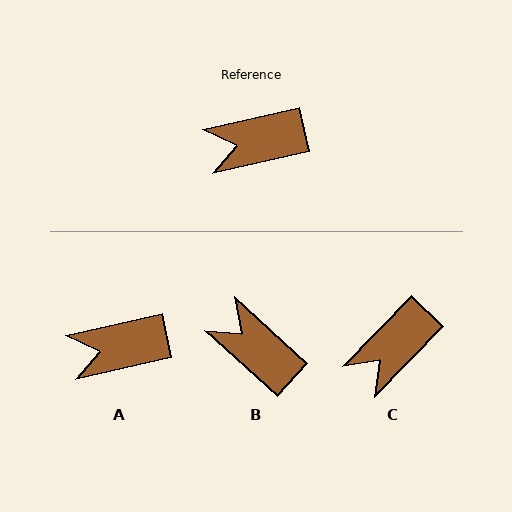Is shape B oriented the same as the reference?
No, it is off by about 55 degrees.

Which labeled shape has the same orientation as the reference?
A.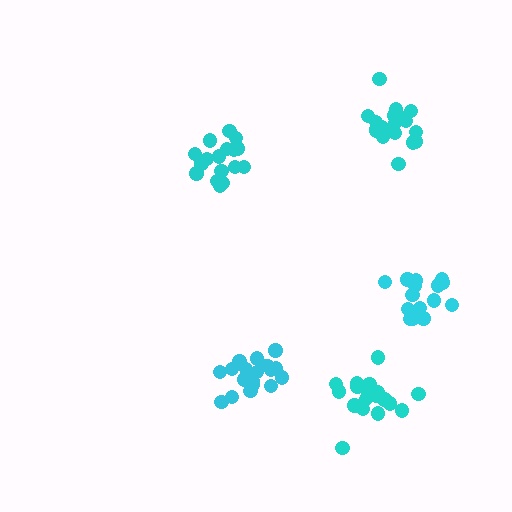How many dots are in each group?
Group 1: 17 dots, Group 2: 19 dots, Group 3: 15 dots, Group 4: 19 dots, Group 5: 19 dots (89 total).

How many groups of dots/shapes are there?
There are 5 groups.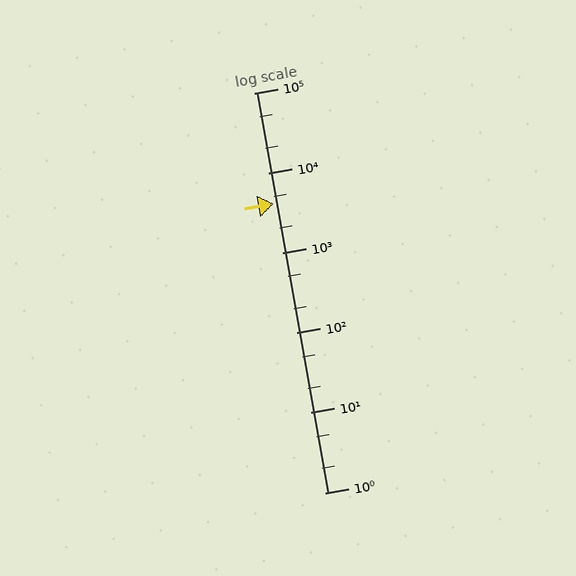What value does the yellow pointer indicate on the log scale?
The pointer indicates approximately 4100.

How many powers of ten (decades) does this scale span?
The scale spans 5 decades, from 1 to 100000.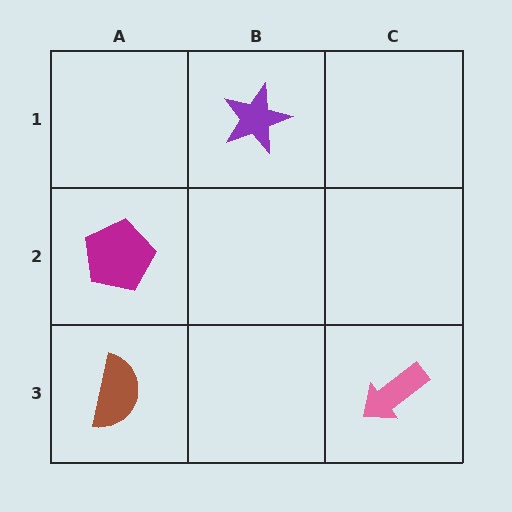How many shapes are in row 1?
1 shape.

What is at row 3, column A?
A brown semicircle.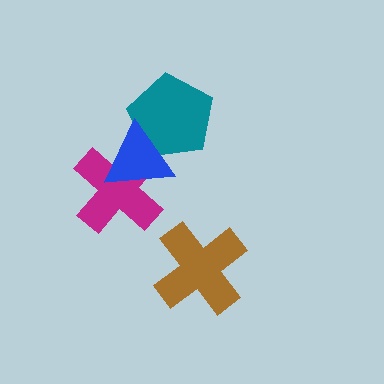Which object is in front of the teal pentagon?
The blue triangle is in front of the teal pentagon.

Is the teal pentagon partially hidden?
Yes, it is partially covered by another shape.